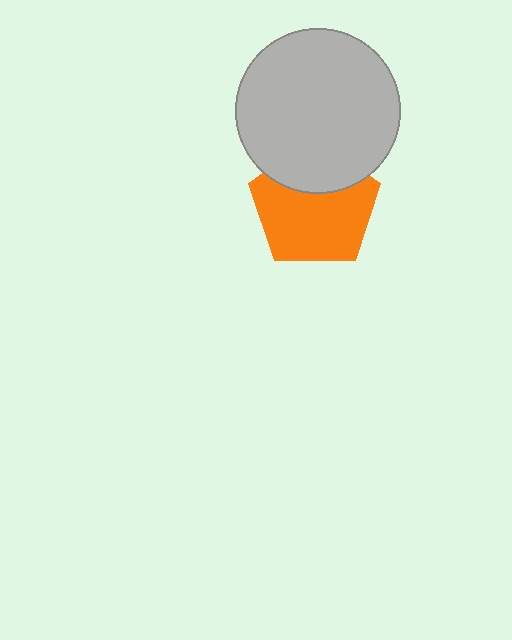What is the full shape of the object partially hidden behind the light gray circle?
The partially hidden object is an orange pentagon.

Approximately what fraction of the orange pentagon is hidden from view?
Roughly 31% of the orange pentagon is hidden behind the light gray circle.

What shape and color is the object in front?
The object in front is a light gray circle.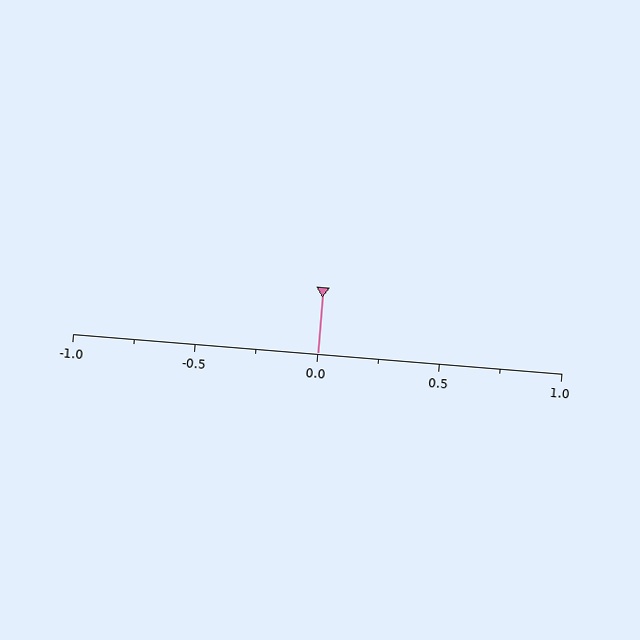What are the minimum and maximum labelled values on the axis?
The axis runs from -1.0 to 1.0.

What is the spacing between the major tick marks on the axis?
The major ticks are spaced 0.5 apart.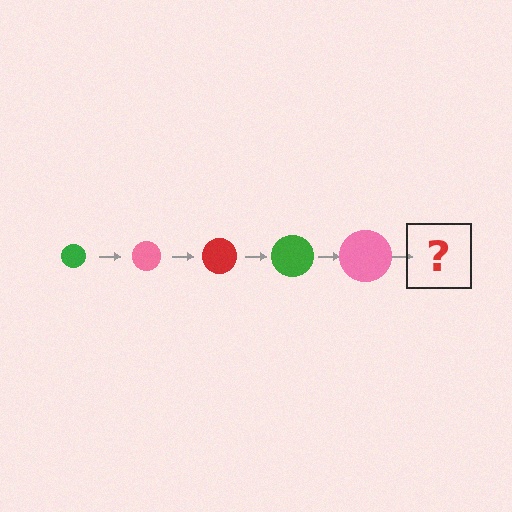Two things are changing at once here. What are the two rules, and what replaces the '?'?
The two rules are that the circle grows larger each step and the color cycles through green, pink, and red. The '?' should be a red circle, larger than the previous one.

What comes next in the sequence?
The next element should be a red circle, larger than the previous one.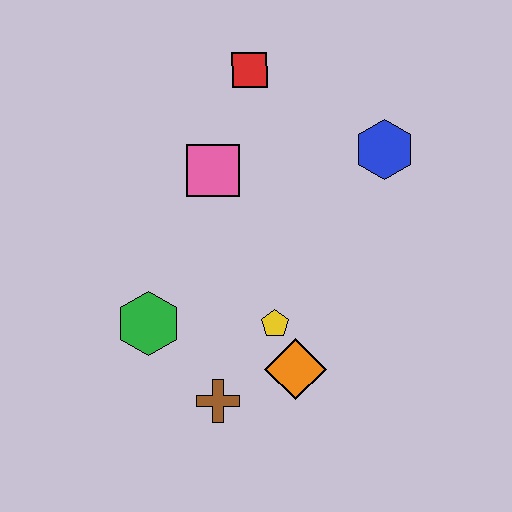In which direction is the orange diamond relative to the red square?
The orange diamond is below the red square.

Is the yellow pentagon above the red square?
No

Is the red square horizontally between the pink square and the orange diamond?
Yes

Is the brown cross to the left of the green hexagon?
No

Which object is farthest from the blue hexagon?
The brown cross is farthest from the blue hexagon.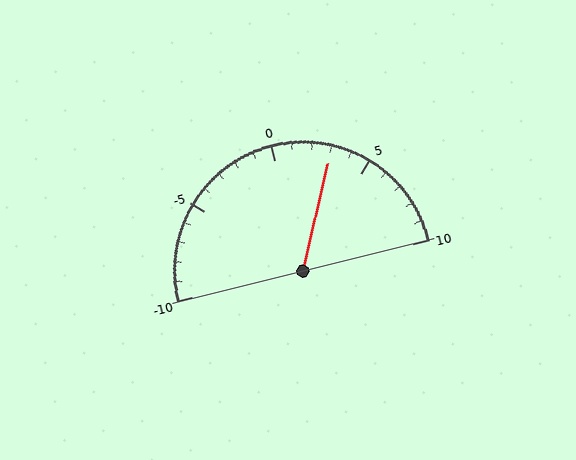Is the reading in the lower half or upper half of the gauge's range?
The reading is in the upper half of the range (-10 to 10).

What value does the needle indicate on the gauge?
The needle indicates approximately 3.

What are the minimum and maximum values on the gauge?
The gauge ranges from -10 to 10.